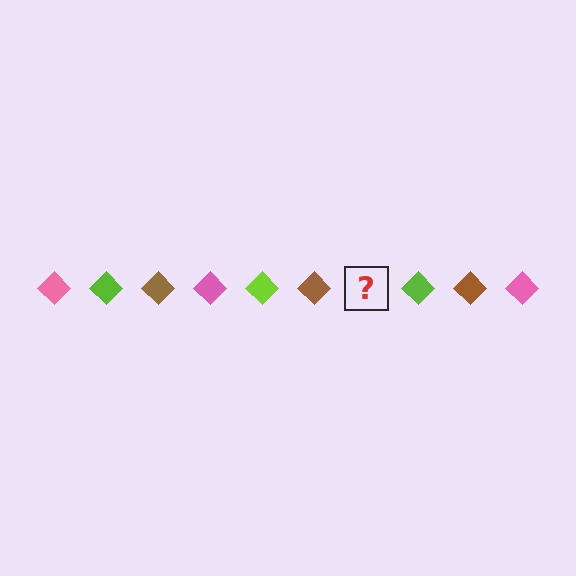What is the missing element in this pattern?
The missing element is a pink diamond.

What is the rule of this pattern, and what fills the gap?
The rule is that the pattern cycles through pink, lime, brown diamonds. The gap should be filled with a pink diamond.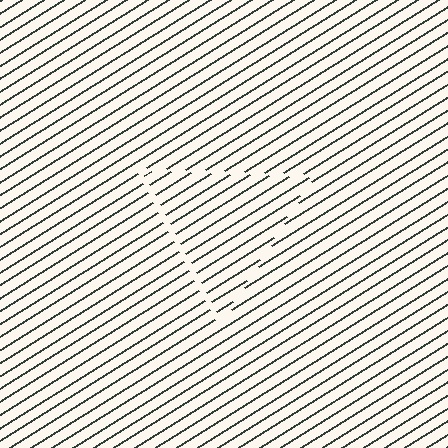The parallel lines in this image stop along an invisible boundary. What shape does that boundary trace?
An illusory triangle. The interior of the shape contains the same grating, shifted by half a period — the contour is defined by the phase discontinuity where line-ends from the inner and outer gratings abut.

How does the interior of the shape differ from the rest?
The interior of the shape contains the same grating, shifted by half a period — the contour is defined by the phase discontinuity where line-ends from the inner and outer gratings abut.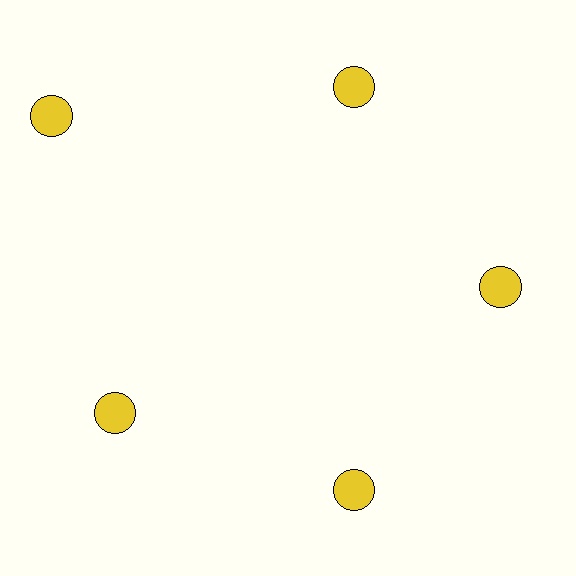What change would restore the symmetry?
The symmetry would be restored by moving it inward, back onto the ring so that all 5 circles sit at equal angles and equal distance from the center.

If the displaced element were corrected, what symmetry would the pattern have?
It would have 5-fold rotational symmetry — the pattern would map onto itself every 72 degrees.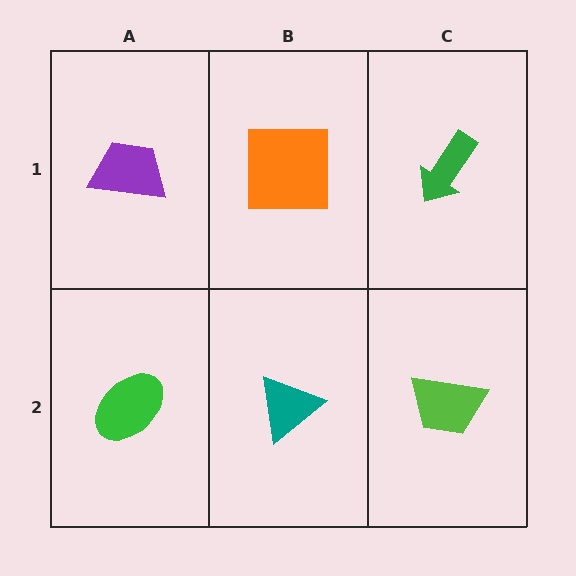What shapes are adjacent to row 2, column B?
An orange square (row 1, column B), a green ellipse (row 2, column A), a lime trapezoid (row 2, column C).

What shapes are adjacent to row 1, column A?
A green ellipse (row 2, column A), an orange square (row 1, column B).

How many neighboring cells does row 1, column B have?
3.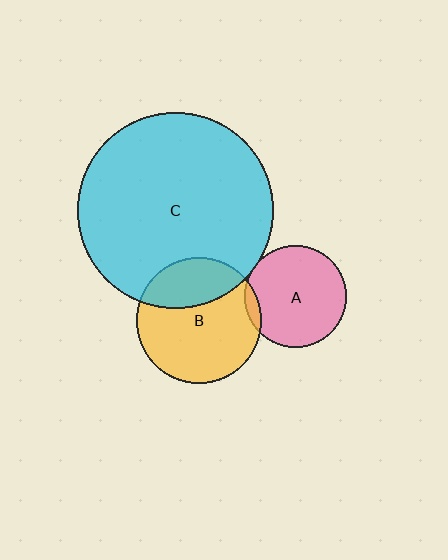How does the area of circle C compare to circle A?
Approximately 3.6 times.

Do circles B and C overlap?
Yes.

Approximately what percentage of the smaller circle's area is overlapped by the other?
Approximately 30%.